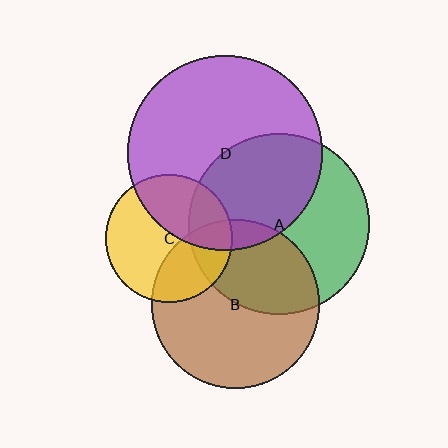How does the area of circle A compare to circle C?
Approximately 2.0 times.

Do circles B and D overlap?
Yes.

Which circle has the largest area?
Circle D (purple).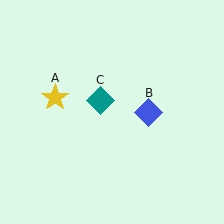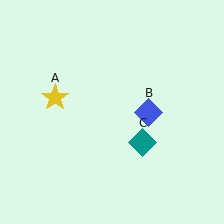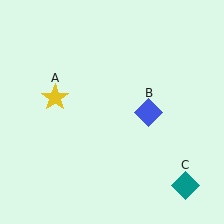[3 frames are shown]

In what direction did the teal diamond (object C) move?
The teal diamond (object C) moved down and to the right.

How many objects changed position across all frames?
1 object changed position: teal diamond (object C).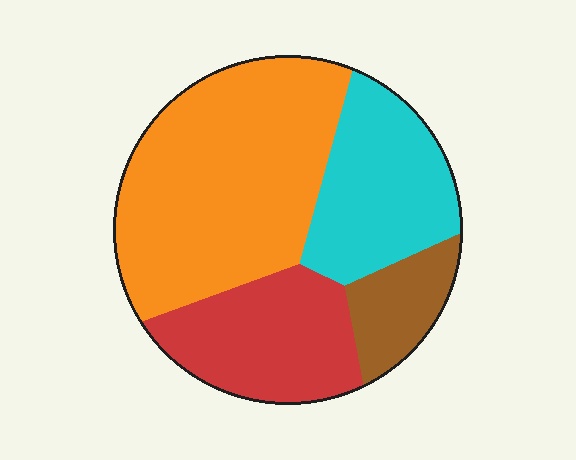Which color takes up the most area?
Orange, at roughly 45%.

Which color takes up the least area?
Brown, at roughly 10%.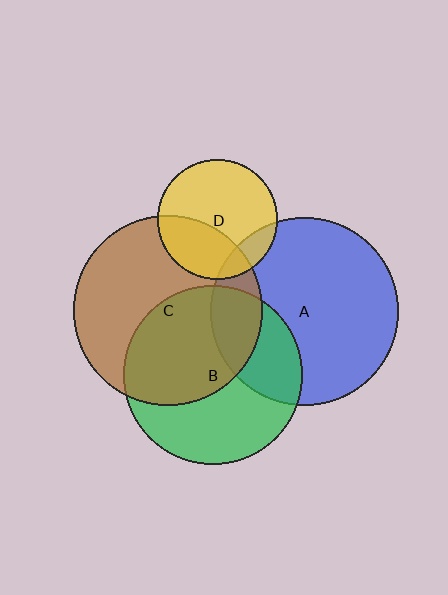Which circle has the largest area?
Circle C (brown).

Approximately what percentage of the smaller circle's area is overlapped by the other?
Approximately 35%.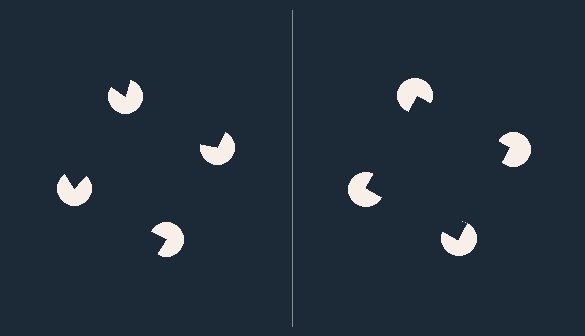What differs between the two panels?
The pac-man discs are positioned identically on both sides; only the wedge orientations differ. On the right they align to a square; on the left they are misaligned.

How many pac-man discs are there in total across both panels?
8 — 4 on each side.